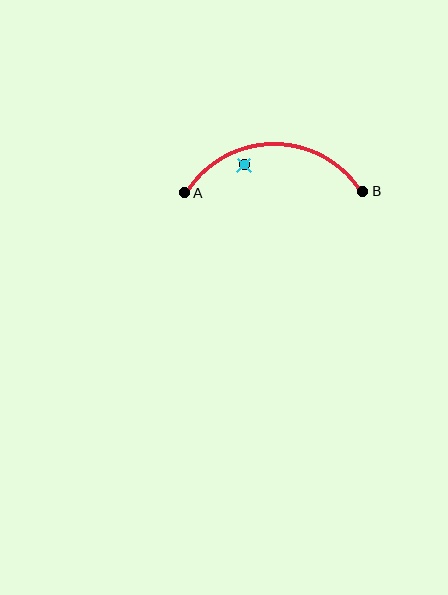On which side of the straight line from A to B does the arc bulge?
The arc bulges above the straight line connecting A and B.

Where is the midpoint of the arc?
The arc midpoint is the point on the curve farthest from the straight line joining A and B. It sits above that line.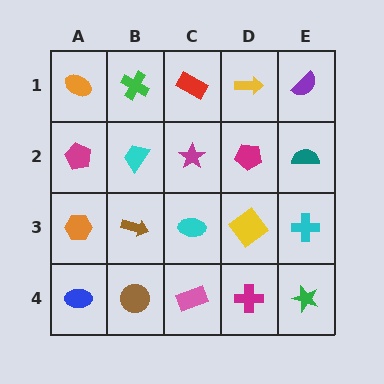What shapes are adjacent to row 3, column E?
A teal semicircle (row 2, column E), a green star (row 4, column E), a yellow diamond (row 3, column D).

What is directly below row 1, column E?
A teal semicircle.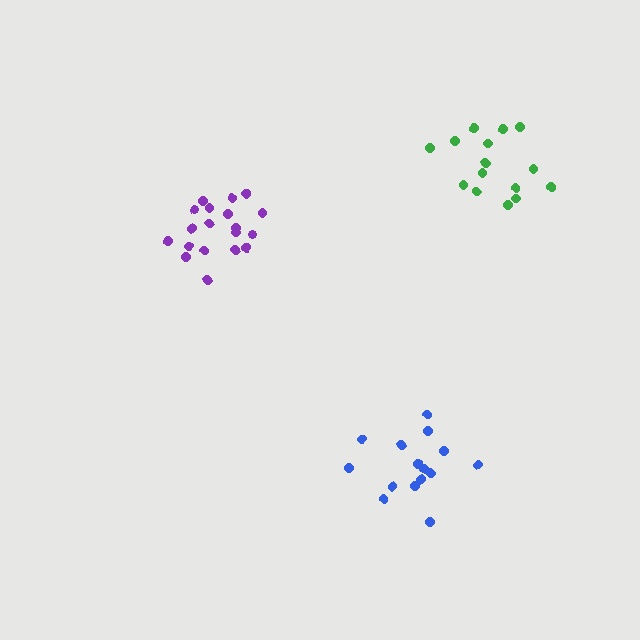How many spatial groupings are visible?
There are 3 spatial groupings.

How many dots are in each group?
Group 1: 16 dots, Group 2: 19 dots, Group 3: 15 dots (50 total).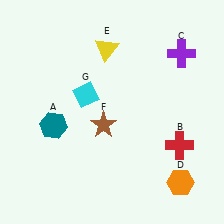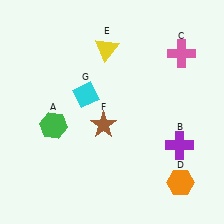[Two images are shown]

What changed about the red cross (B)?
In Image 1, B is red. In Image 2, it changed to purple.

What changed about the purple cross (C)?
In Image 1, C is purple. In Image 2, it changed to pink.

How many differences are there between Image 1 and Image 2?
There are 3 differences between the two images.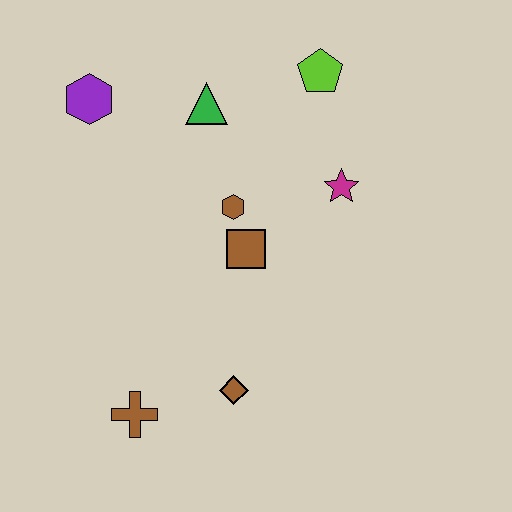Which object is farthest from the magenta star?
The brown cross is farthest from the magenta star.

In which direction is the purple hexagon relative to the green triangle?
The purple hexagon is to the left of the green triangle.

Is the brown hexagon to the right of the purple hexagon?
Yes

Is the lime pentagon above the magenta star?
Yes